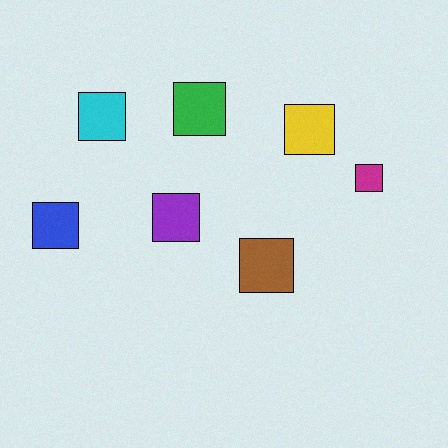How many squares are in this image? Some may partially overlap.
There are 7 squares.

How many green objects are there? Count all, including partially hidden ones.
There is 1 green object.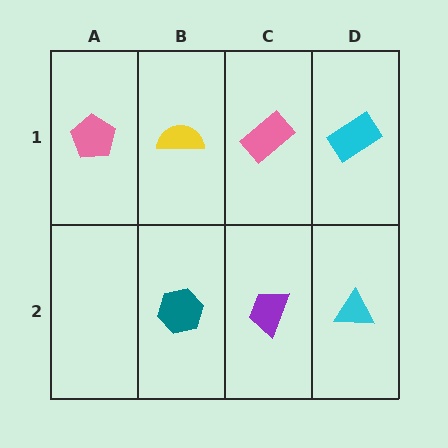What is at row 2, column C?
A purple trapezoid.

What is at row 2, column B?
A teal hexagon.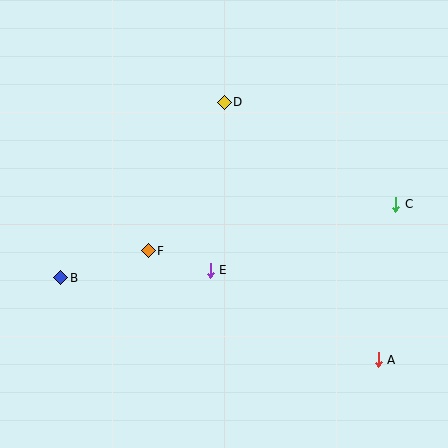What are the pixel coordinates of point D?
Point D is at (224, 102).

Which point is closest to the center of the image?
Point E at (210, 270) is closest to the center.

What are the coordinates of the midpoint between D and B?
The midpoint between D and B is at (143, 190).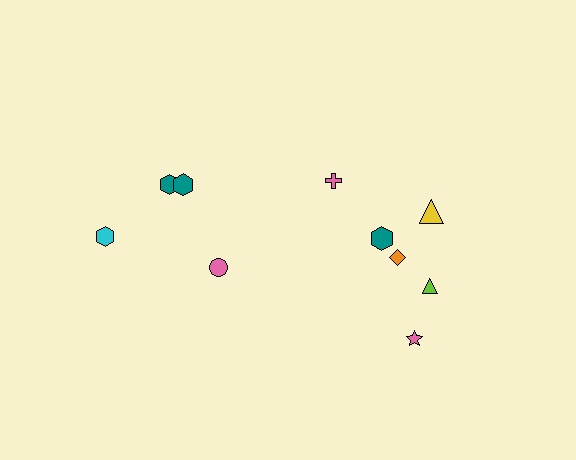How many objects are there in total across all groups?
There are 10 objects.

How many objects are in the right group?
There are 6 objects.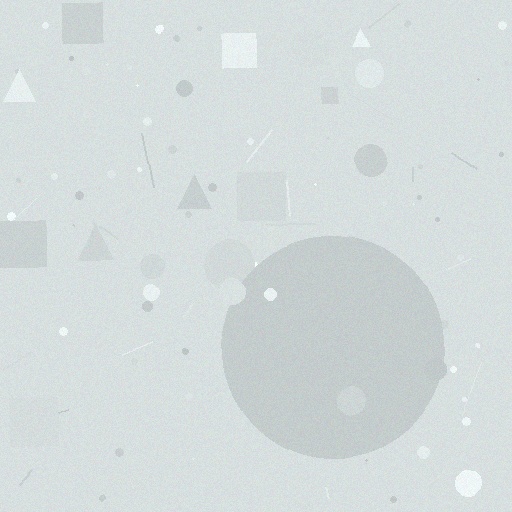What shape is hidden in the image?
A circle is hidden in the image.